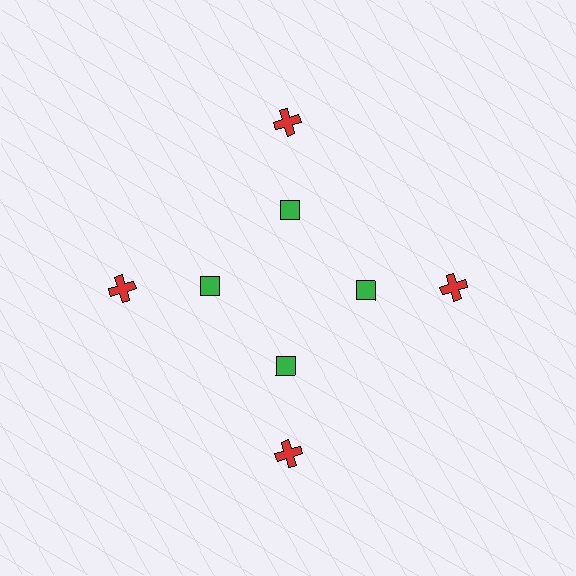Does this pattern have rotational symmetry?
Yes, this pattern has 4-fold rotational symmetry. It looks the same after rotating 90 degrees around the center.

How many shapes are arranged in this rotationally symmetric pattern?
There are 8 shapes, arranged in 4 groups of 2.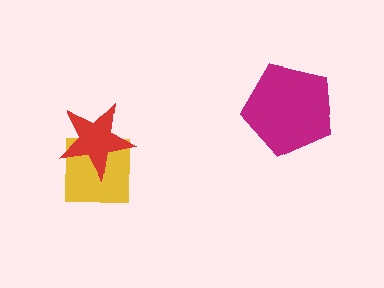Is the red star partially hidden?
No, no other shape covers it.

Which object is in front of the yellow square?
The red star is in front of the yellow square.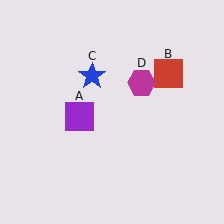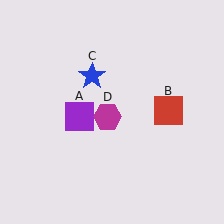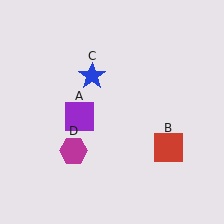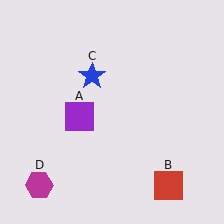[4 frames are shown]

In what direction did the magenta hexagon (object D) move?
The magenta hexagon (object D) moved down and to the left.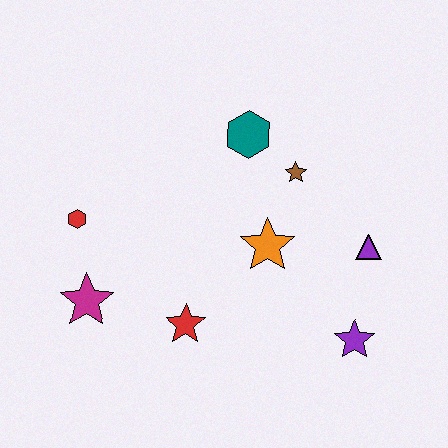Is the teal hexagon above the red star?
Yes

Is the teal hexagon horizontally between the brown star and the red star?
Yes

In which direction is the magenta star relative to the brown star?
The magenta star is to the left of the brown star.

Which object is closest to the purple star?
The purple triangle is closest to the purple star.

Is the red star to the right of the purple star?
No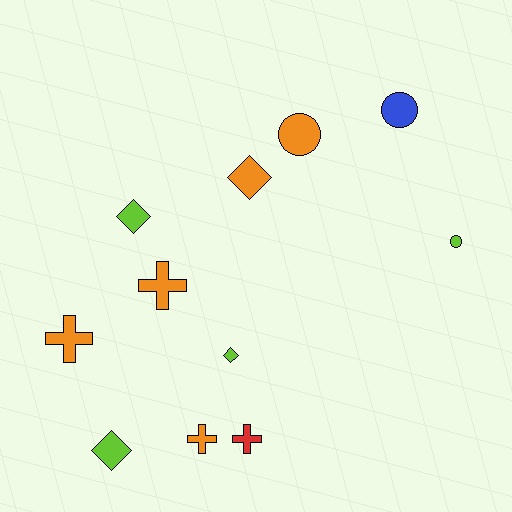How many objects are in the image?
There are 11 objects.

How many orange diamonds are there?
There is 1 orange diamond.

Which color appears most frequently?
Orange, with 5 objects.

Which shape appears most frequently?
Diamond, with 4 objects.